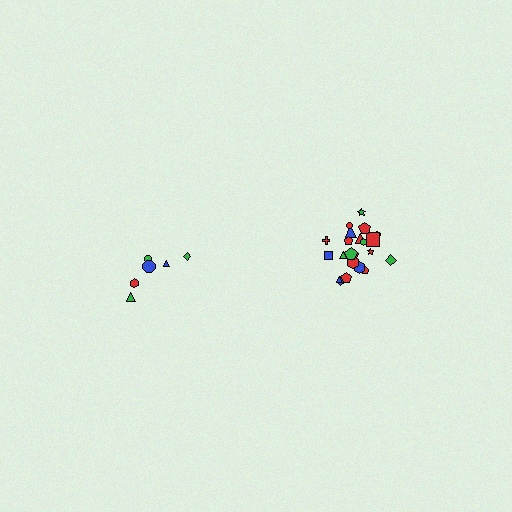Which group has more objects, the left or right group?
The right group.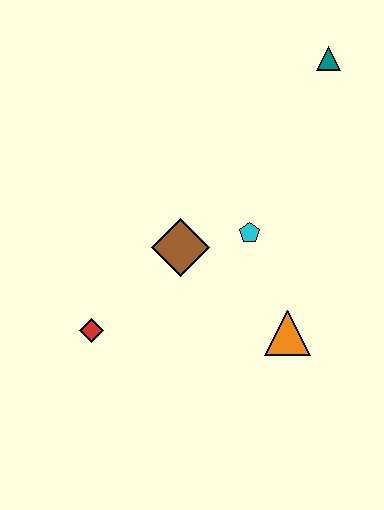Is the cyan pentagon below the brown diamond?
No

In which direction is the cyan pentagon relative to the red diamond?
The cyan pentagon is to the right of the red diamond.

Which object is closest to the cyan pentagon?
The brown diamond is closest to the cyan pentagon.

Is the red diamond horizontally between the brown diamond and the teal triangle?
No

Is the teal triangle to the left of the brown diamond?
No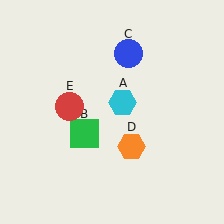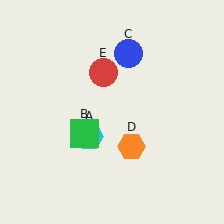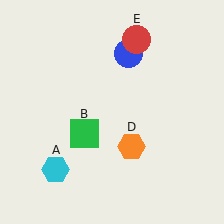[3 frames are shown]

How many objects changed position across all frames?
2 objects changed position: cyan hexagon (object A), red circle (object E).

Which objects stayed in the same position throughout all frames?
Green square (object B) and blue circle (object C) and orange hexagon (object D) remained stationary.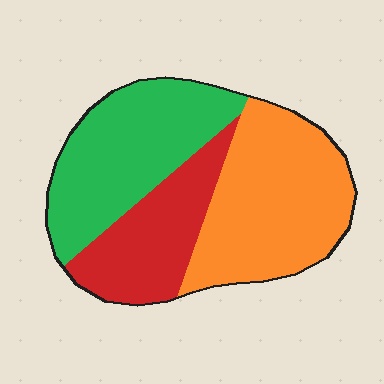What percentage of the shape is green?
Green covers around 35% of the shape.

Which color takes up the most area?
Orange, at roughly 40%.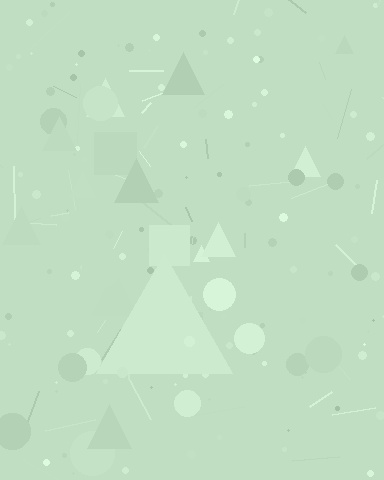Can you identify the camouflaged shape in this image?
The camouflaged shape is a triangle.